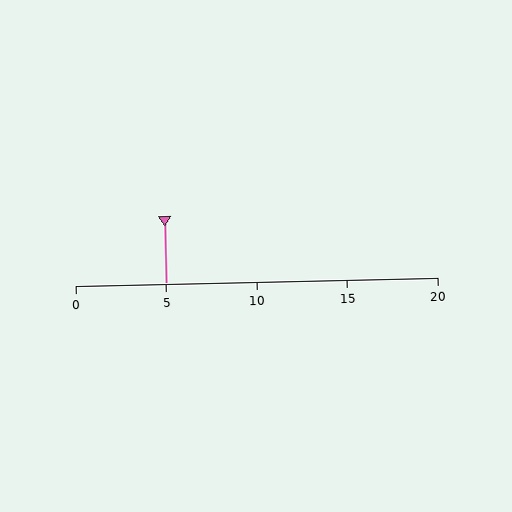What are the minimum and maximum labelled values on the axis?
The axis runs from 0 to 20.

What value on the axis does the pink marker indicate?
The marker indicates approximately 5.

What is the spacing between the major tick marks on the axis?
The major ticks are spaced 5 apart.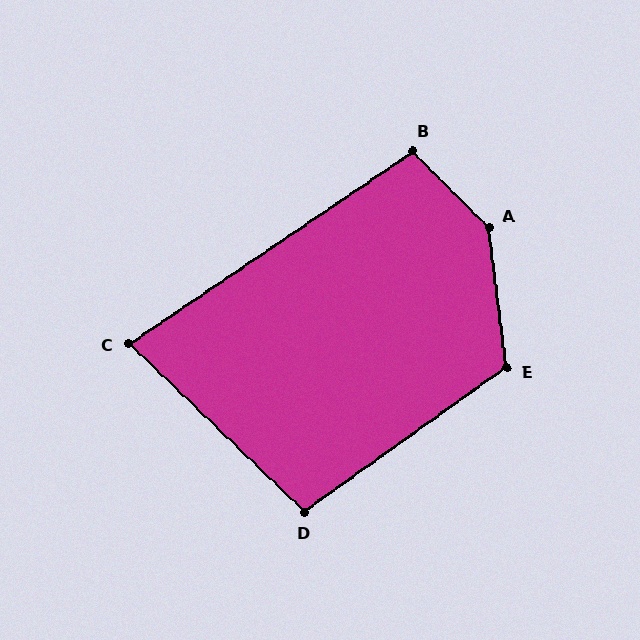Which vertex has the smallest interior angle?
C, at approximately 78 degrees.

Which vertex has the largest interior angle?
A, at approximately 142 degrees.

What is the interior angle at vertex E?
Approximately 118 degrees (obtuse).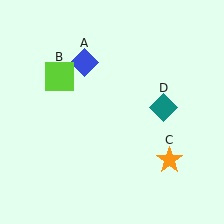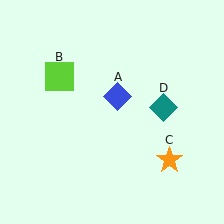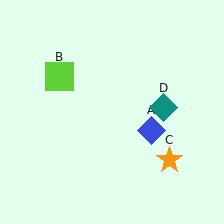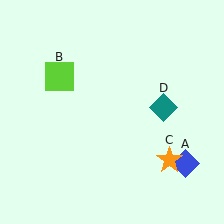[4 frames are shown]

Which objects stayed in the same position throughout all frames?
Lime square (object B) and orange star (object C) and teal diamond (object D) remained stationary.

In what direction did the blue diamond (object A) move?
The blue diamond (object A) moved down and to the right.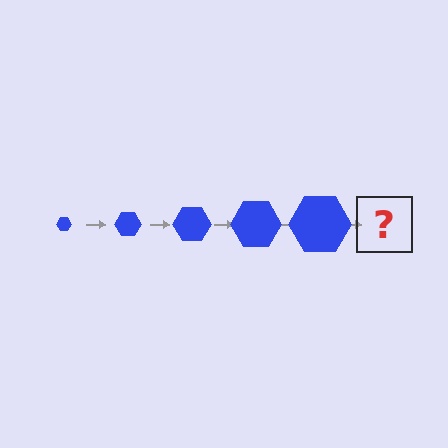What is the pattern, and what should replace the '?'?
The pattern is that the hexagon gets progressively larger each step. The '?' should be a blue hexagon, larger than the previous one.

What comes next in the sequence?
The next element should be a blue hexagon, larger than the previous one.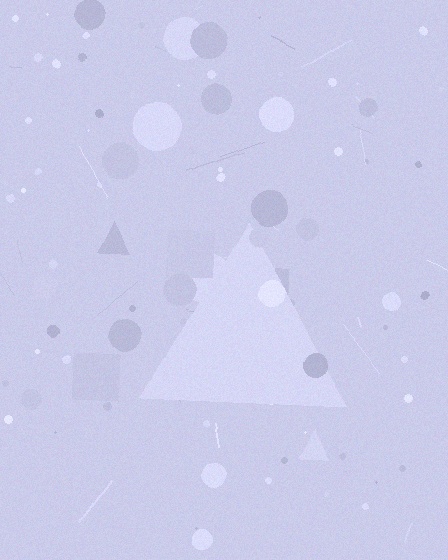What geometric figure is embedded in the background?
A triangle is embedded in the background.